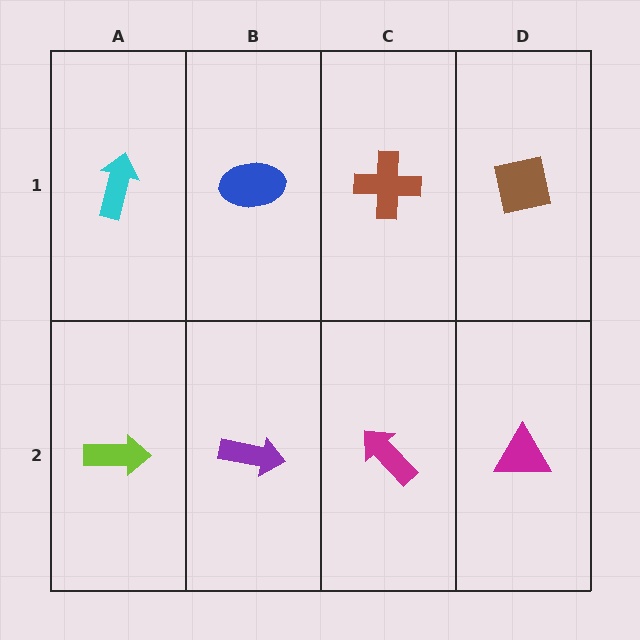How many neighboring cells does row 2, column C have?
3.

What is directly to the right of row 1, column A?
A blue ellipse.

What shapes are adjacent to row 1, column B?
A purple arrow (row 2, column B), a cyan arrow (row 1, column A), a brown cross (row 1, column C).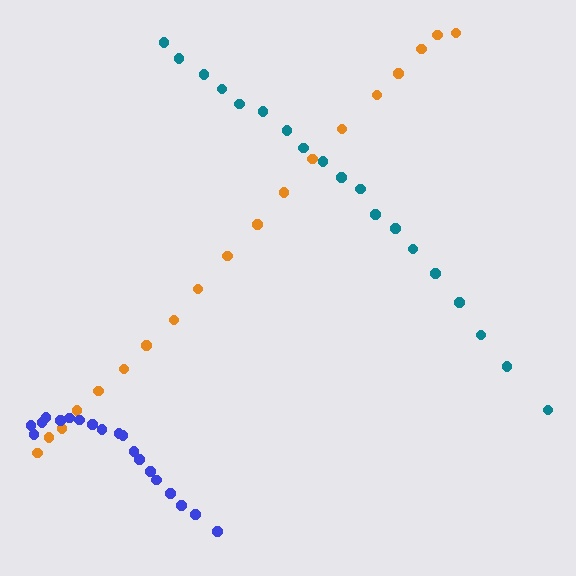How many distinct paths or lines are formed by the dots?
There are 3 distinct paths.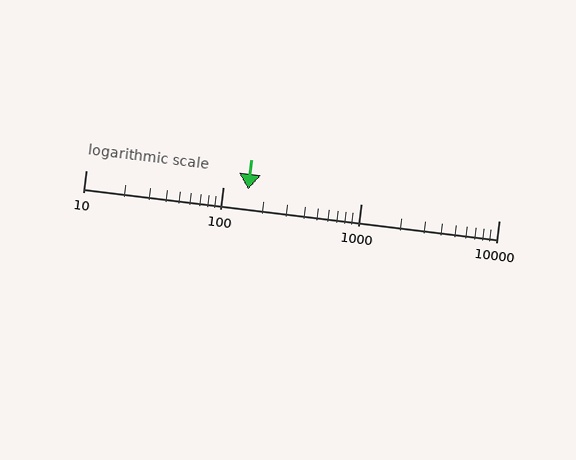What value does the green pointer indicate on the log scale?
The pointer indicates approximately 150.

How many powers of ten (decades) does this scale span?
The scale spans 3 decades, from 10 to 10000.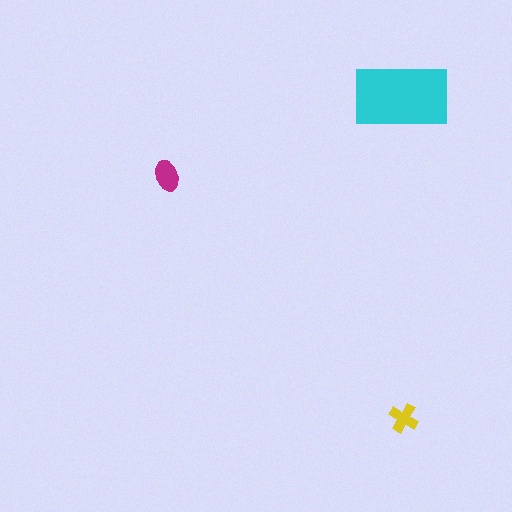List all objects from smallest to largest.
The yellow cross, the magenta ellipse, the cyan rectangle.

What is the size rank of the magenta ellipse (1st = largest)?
2nd.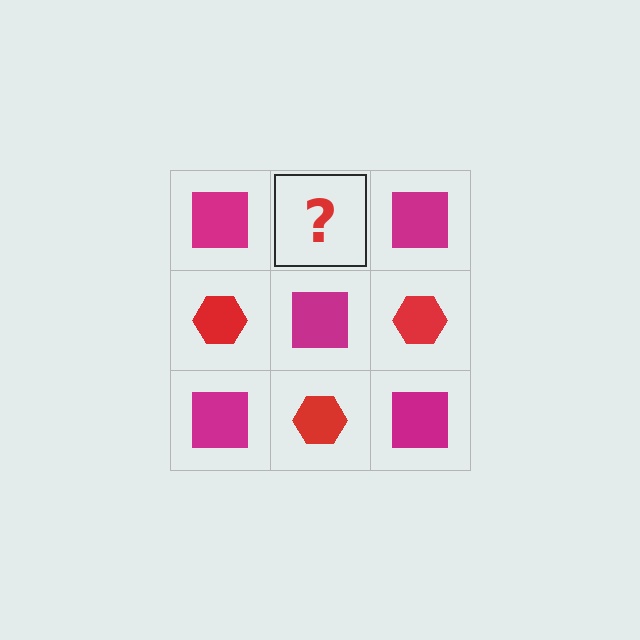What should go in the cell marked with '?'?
The missing cell should contain a red hexagon.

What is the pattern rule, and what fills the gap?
The rule is that it alternates magenta square and red hexagon in a checkerboard pattern. The gap should be filled with a red hexagon.